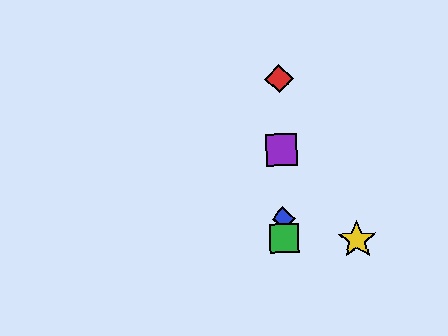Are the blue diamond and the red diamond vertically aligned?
Yes, both are at x≈283.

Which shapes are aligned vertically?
The red diamond, the blue diamond, the green square, the purple square are aligned vertically.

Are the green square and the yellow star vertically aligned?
No, the green square is at x≈284 and the yellow star is at x≈357.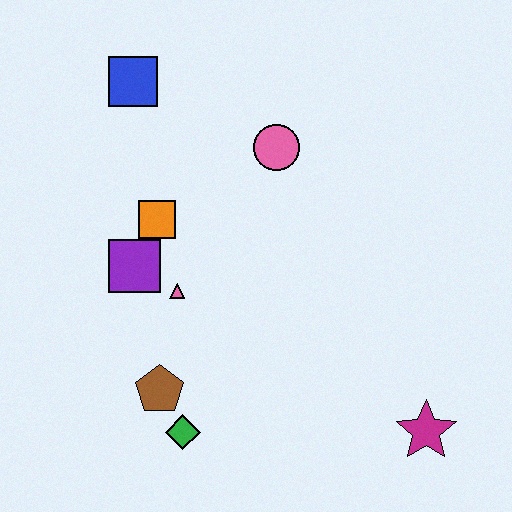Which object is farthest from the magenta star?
The blue square is farthest from the magenta star.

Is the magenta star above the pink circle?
No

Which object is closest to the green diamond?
The brown pentagon is closest to the green diamond.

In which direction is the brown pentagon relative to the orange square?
The brown pentagon is below the orange square.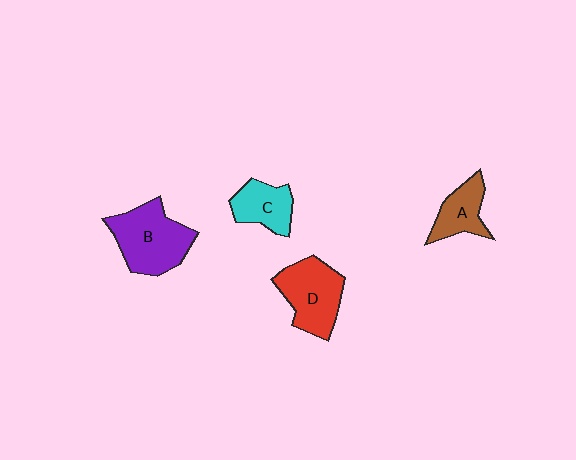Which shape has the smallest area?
Shape A (brown).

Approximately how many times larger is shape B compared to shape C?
Approximately 1.7 times.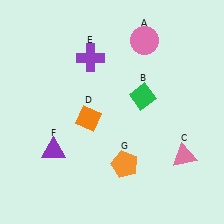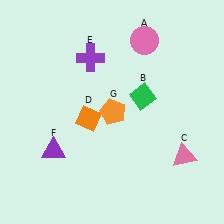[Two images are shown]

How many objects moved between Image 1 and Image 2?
1 object moved between the two images.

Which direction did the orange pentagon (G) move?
The orange pentagon (G) moved up.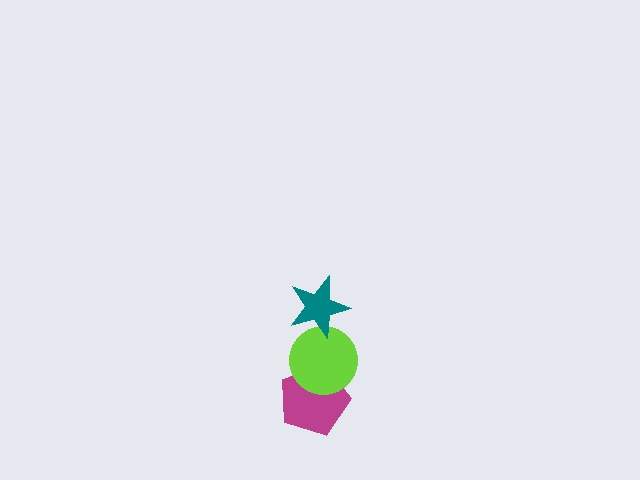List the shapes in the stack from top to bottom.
From top to bottom: the teal star, the lime circle, the magenta pentagon.